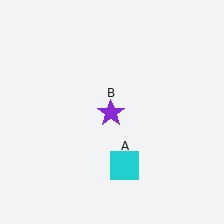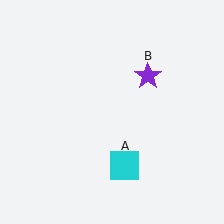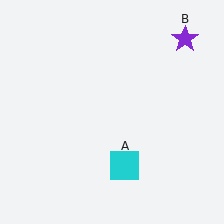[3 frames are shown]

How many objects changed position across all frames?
1 object changed position: purple star (object B).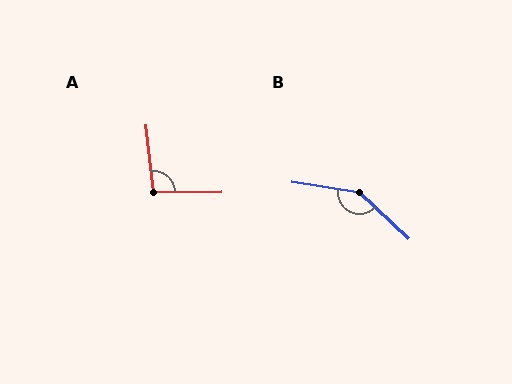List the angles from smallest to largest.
A (96°), B (146°).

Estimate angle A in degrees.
Approximately 96 degrees.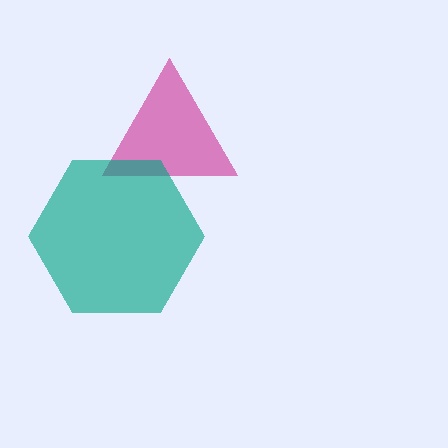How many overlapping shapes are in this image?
There are 2 overlapping shapes in the image.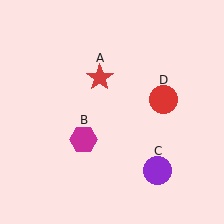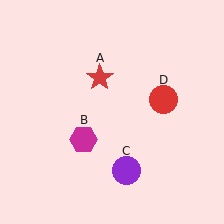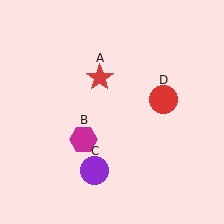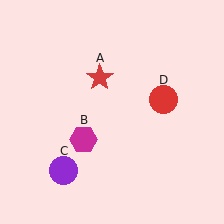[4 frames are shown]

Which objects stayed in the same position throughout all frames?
Red star (object A) and magenta hexagon (object B) and red circle (object D) remained stationary.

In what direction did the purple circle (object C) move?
The purple circle (object C) moved left.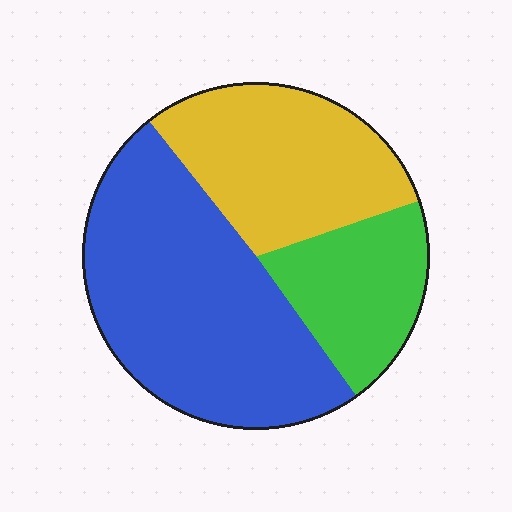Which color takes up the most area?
Blue, at roughly 50%.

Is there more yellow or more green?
Yellow.